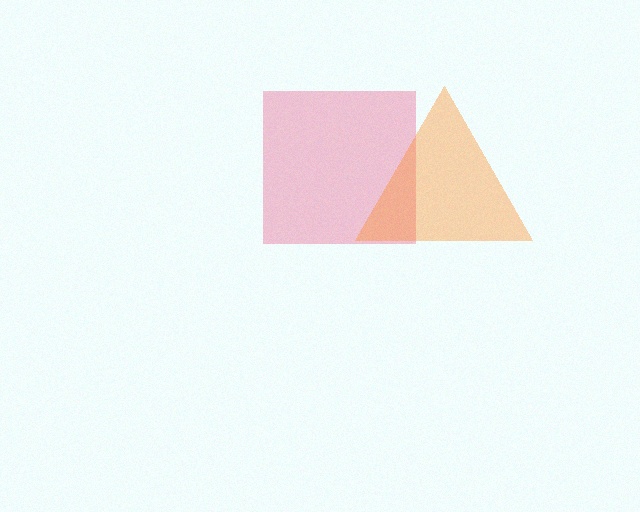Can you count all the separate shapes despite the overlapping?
Yes, there are 2 separate shapes.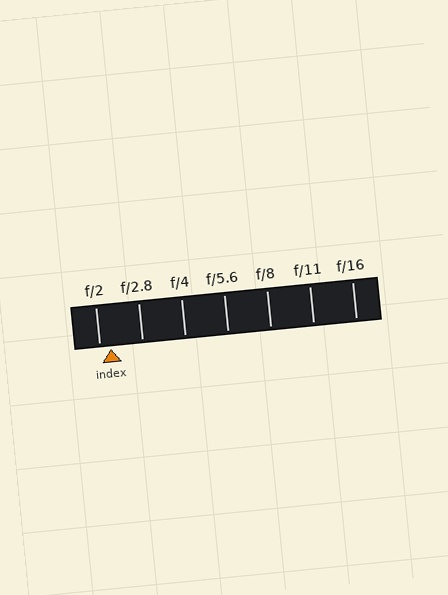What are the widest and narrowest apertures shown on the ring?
The widest aperture shown is f/2 and the narrowest is f/16.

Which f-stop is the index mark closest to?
The index mark is closest to f/2.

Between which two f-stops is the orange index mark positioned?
The index mark is between f/2 and f/2.8.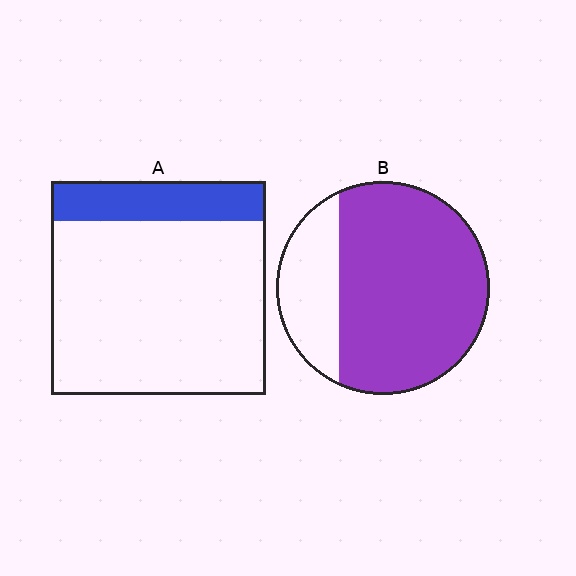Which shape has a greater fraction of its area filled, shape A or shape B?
Shape B.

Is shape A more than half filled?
No.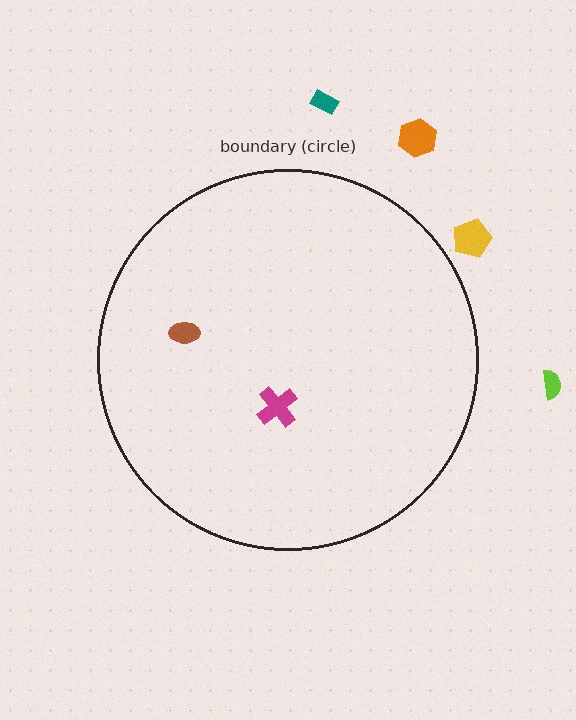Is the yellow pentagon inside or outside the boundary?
Outside.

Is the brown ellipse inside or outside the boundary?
Inside.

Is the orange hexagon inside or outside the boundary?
Outside.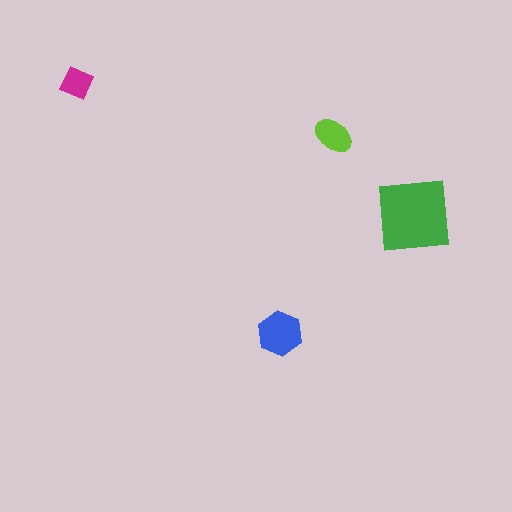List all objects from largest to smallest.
The green square, the blue hexagon, the lime ellipse, the magenta diamond.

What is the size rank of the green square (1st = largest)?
1st.